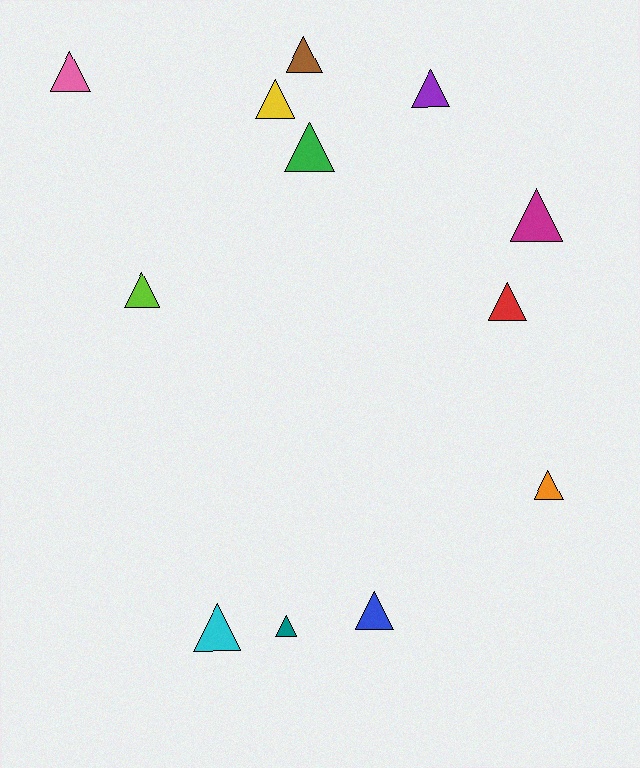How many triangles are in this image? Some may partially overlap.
There are 12 triangles.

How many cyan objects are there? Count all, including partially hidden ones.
There is 1 cyan object.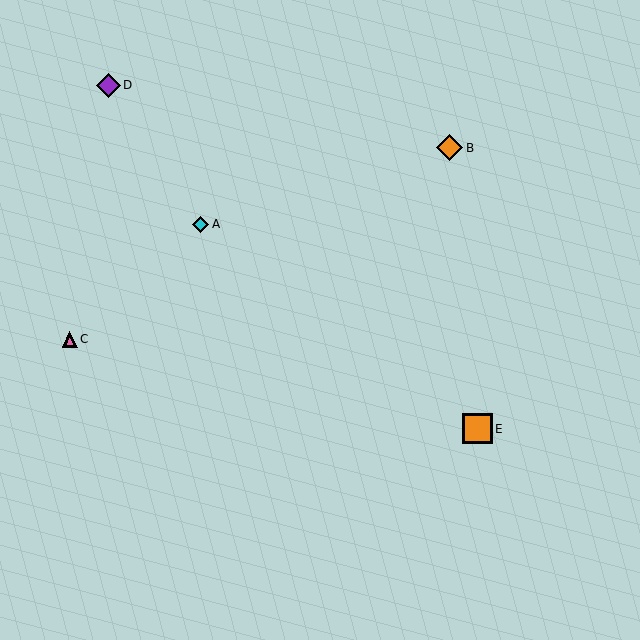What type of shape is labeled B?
Shape B is an orange diamond.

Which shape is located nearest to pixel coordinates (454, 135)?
The orange diamond (labeled B) at (450, 148) is nearest to that location.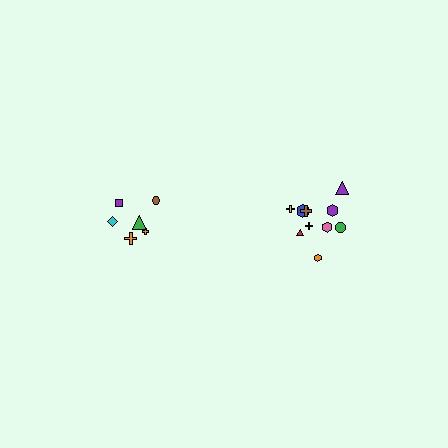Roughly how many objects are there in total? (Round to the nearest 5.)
Roughly 15 objects in total.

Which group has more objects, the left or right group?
The right group.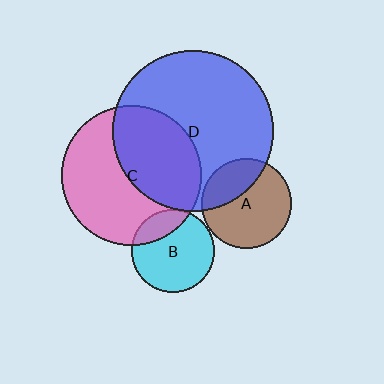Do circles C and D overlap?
Yes.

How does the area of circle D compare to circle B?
Approximately 3.8 times.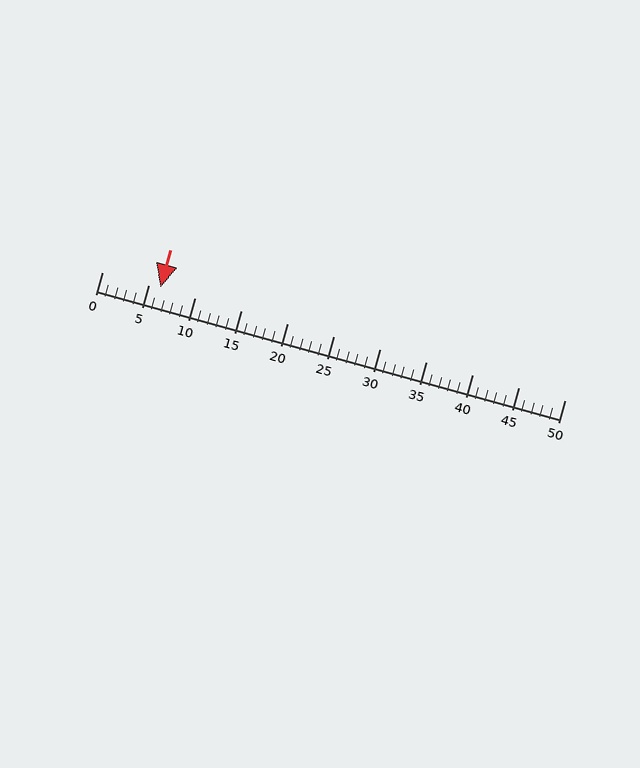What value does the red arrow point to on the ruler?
The red arrow points to approximately 6.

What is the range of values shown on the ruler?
The ruler shows values from 0 to 50.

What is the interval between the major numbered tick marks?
The major tick marks are spaced 5 units apart.